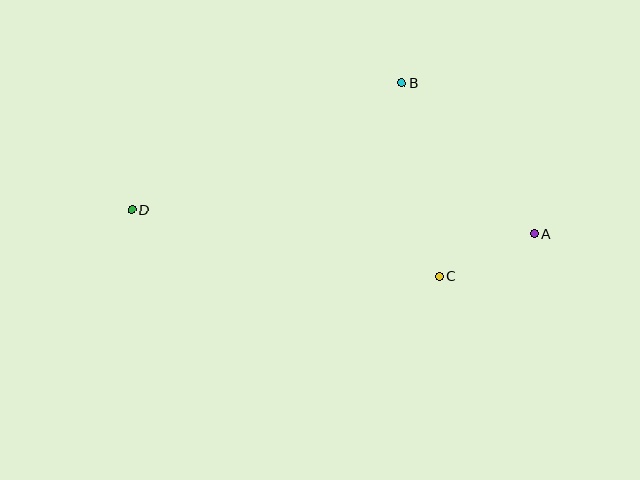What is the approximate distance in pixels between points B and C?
The distance between B and C is approximately 198 pixels.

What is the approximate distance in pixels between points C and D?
The distance between C and D is approximately 315 pixels.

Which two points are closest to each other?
Points A and C are closest to each other.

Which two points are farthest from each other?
Points A and D are farthest from each other.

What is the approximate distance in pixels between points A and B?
The distance between A and B is approximately 201 pixels.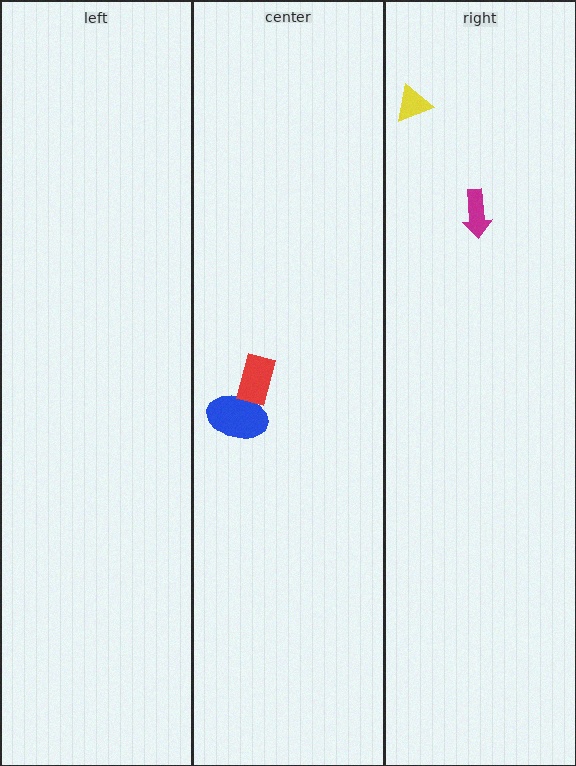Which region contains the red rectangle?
The center region.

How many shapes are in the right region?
2.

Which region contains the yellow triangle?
The right region.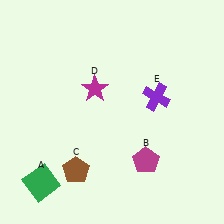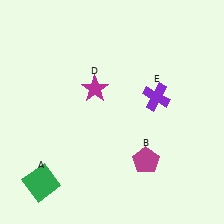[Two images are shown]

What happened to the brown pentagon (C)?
The brown pentagon (C) was removed in Image 2. It was in the bottom-left area of Image 1.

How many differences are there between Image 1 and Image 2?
There is 1 difference between the two images.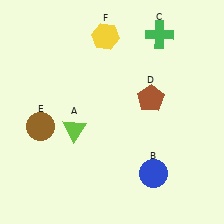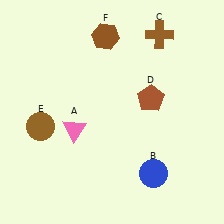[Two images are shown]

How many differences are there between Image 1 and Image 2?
There are 3 differences between the two images.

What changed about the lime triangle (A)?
In Image 1, A is lime. In Image 2, it changed to pink.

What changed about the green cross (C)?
In Image 1, C is green. In Image 2, it changed to brown.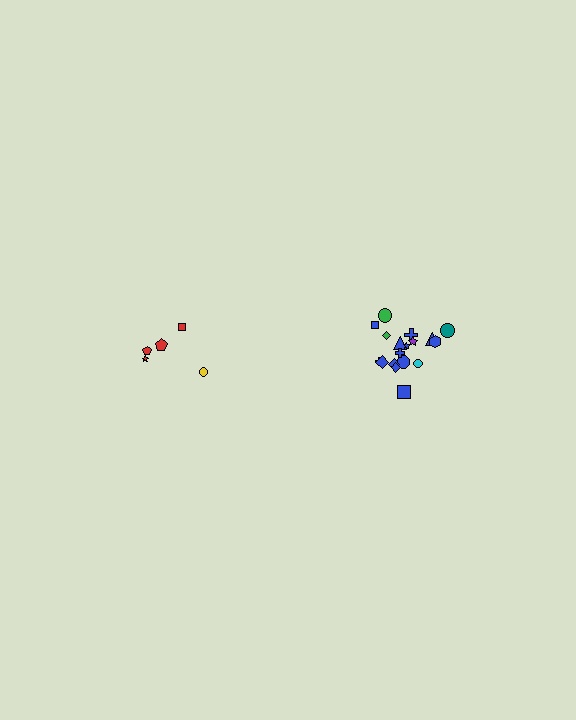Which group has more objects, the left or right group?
The right group.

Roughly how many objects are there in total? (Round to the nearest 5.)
Roughly 25 objects in total.